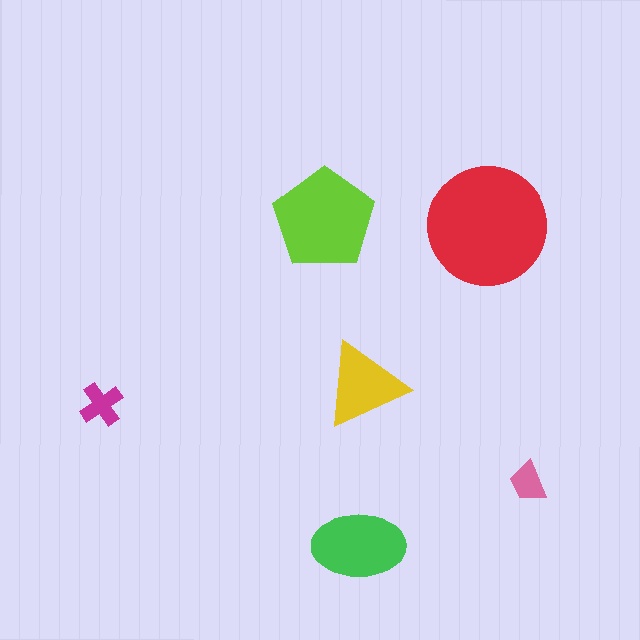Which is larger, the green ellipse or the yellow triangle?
The green ellipse.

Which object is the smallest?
The pink trapezoid.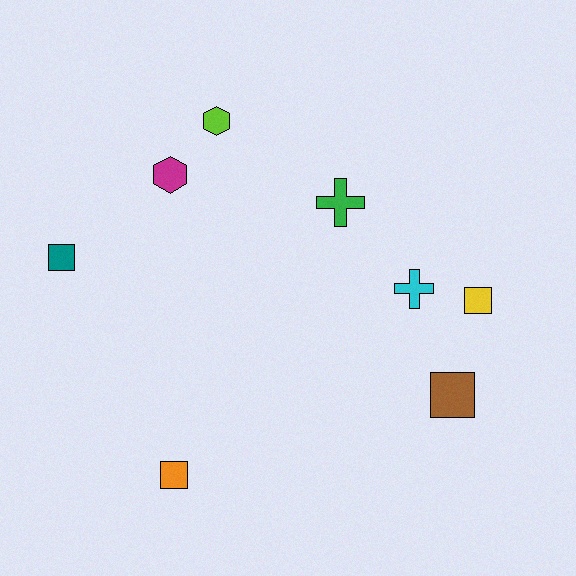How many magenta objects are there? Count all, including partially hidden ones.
There is 1 magenta object.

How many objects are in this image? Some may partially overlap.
There are 8 objects.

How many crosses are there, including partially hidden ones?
There are 2 crosses.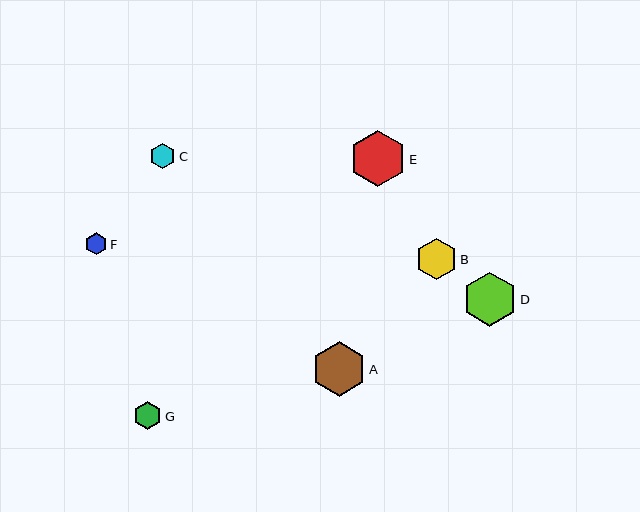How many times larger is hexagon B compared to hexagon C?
Hexagon B is approximately 1.6 times the size of hexagon C.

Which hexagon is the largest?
Hexagon E is the largest with a size of approximately 56 pixels.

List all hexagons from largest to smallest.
From largest to smallest: E, A, D, B, G, C, F.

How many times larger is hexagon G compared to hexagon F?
Hexagon G is approximately 1.2 times the size of hexagon F.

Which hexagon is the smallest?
Hexagon F is the smallest with a size of approximately 22 pixels.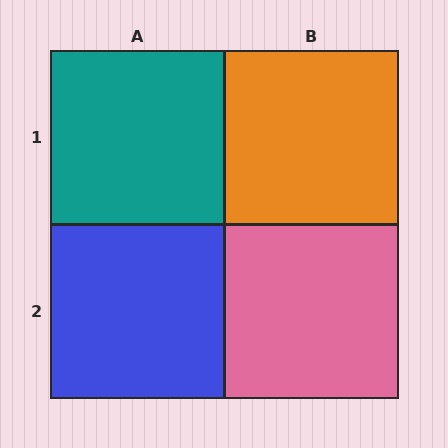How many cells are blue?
1 cell is blue.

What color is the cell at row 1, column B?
Orange.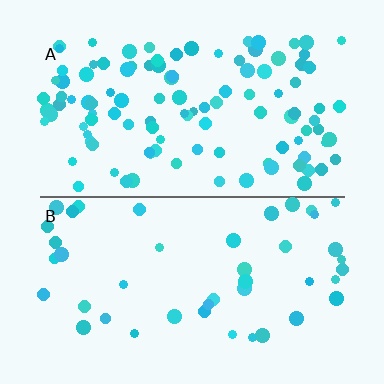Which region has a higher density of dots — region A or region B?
A (the top).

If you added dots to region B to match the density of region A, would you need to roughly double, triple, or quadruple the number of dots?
Approximately double.